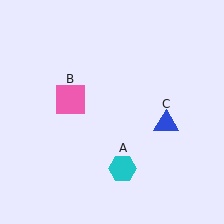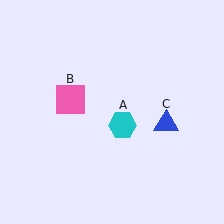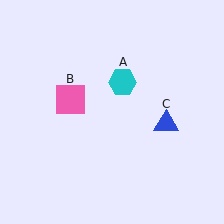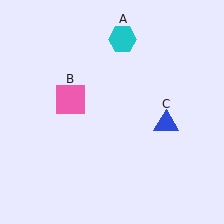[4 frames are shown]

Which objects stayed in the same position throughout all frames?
Pink square (object B) and blue triangle (object C) remained stationary.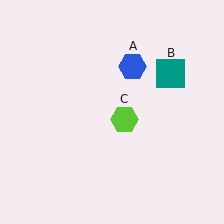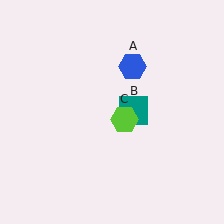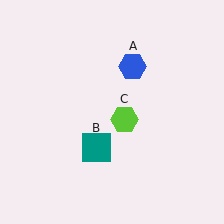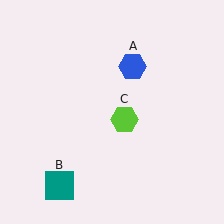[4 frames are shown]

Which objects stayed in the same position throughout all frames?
Blue hexagon (object A) and lime hexagon (object C) remained stationary.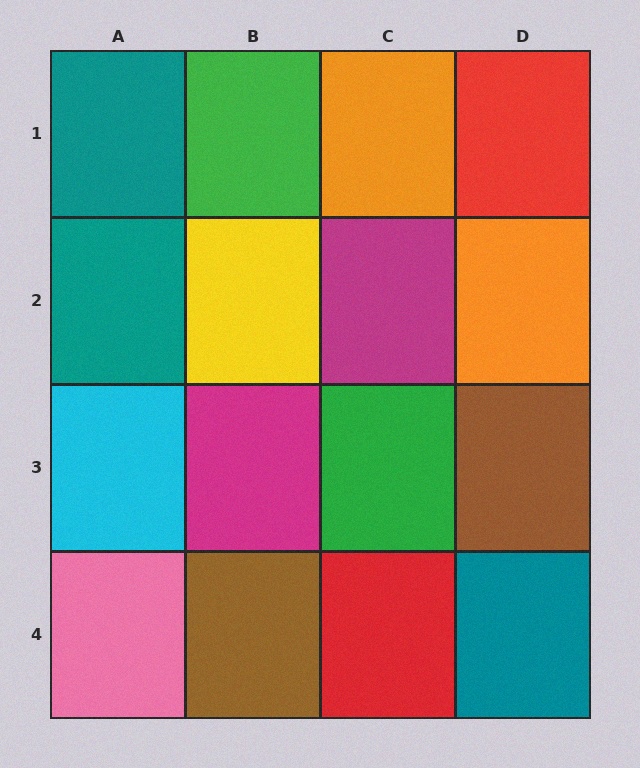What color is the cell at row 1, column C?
Orange.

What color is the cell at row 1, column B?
Green.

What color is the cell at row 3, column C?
Green.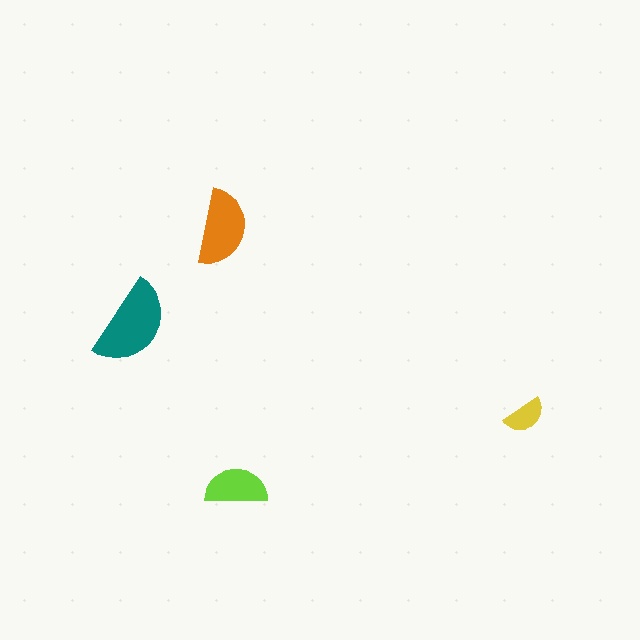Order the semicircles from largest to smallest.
the teal one, the orange one, the lime one, the yellow one.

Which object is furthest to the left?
The teal semicircle is leftmost.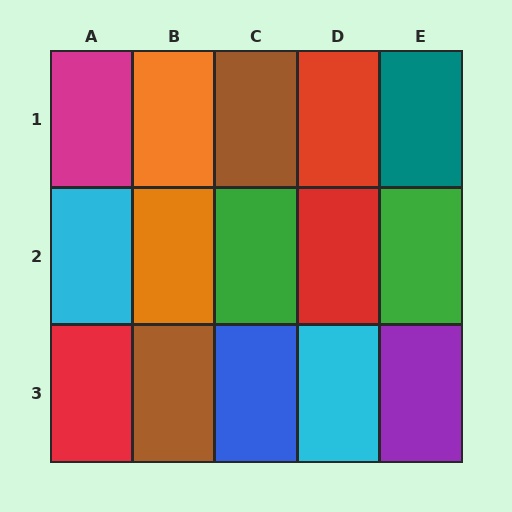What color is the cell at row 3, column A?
Red.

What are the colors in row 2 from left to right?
Cyan, orange, green, red, green.